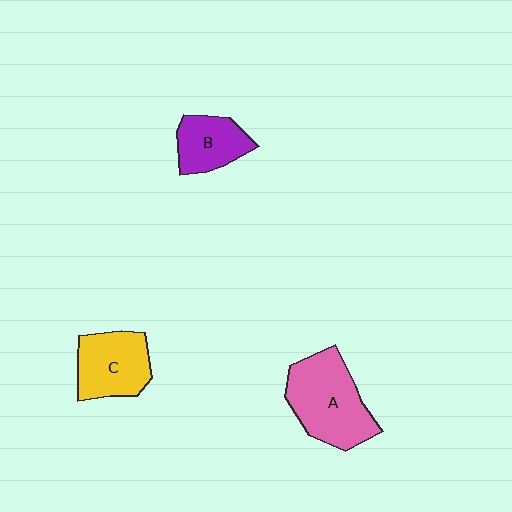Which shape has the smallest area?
Shape B (purple).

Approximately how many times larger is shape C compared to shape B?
Approximately 1.3 times.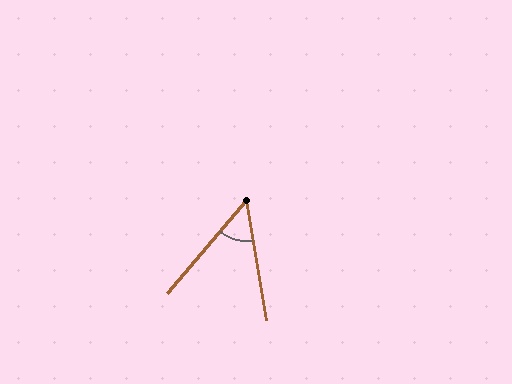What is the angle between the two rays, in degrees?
Approximately 50 degrees.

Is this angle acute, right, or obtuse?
It is acute.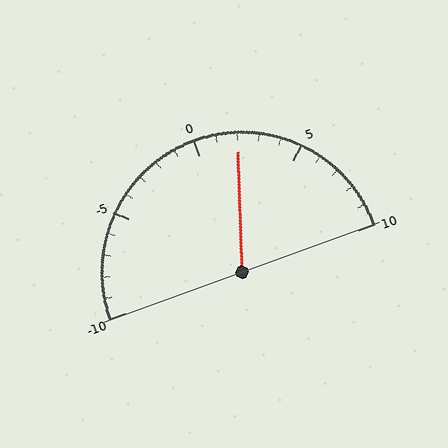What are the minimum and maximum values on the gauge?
The gauge ranges from -10 to 10.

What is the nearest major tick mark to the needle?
The nearest major tick mark is 0.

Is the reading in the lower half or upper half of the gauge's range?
The reading is in the upper half of the range (-10 to 10).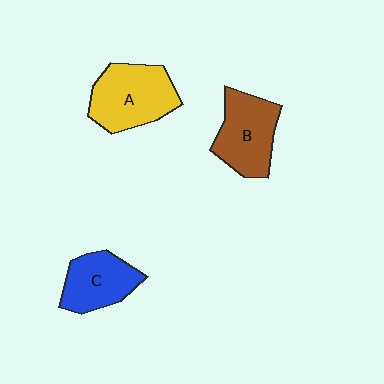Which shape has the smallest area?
Shape C (blue).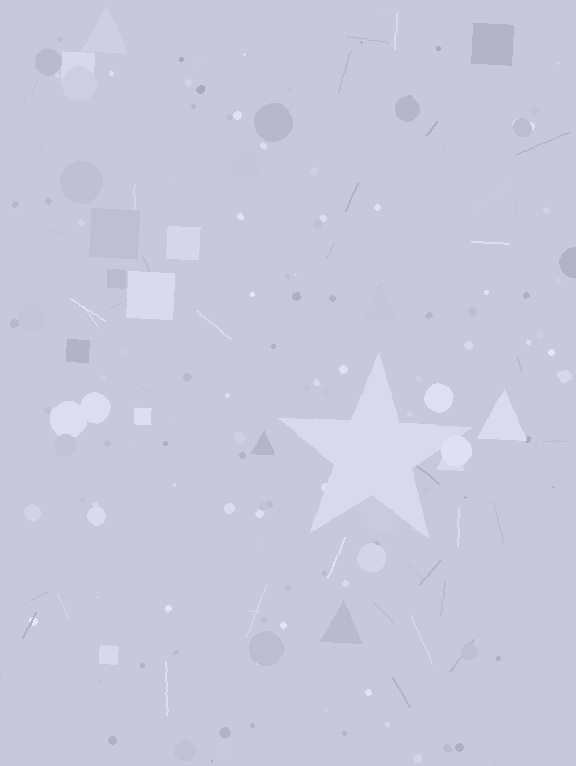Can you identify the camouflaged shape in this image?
The camouflaged shape is a star.